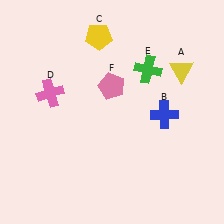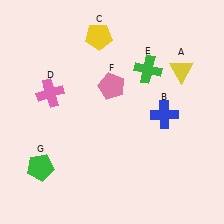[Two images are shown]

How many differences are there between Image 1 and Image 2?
There is 1 difference between the two images.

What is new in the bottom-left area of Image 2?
A green pentagon (G) was added in the bottom-left area of Image 2.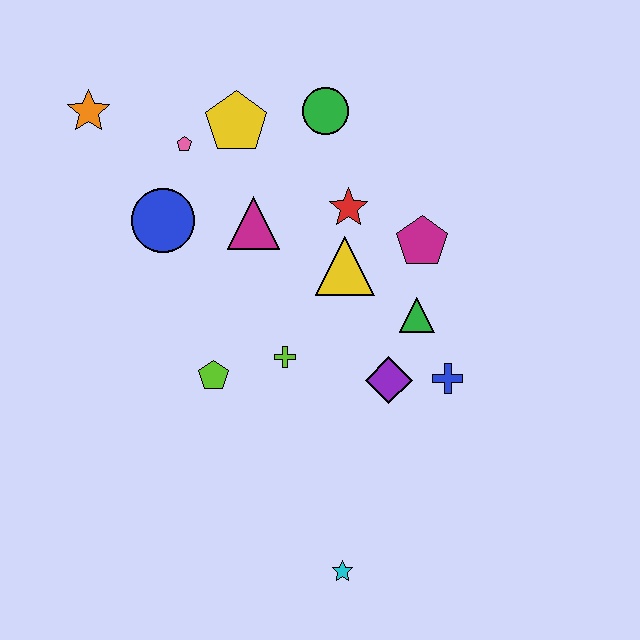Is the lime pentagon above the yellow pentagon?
No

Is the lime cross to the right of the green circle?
No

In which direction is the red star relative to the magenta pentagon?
The red star is to the left of the magenta pentagon.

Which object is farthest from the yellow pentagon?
The cyan star is farthest from the yellow pentagon.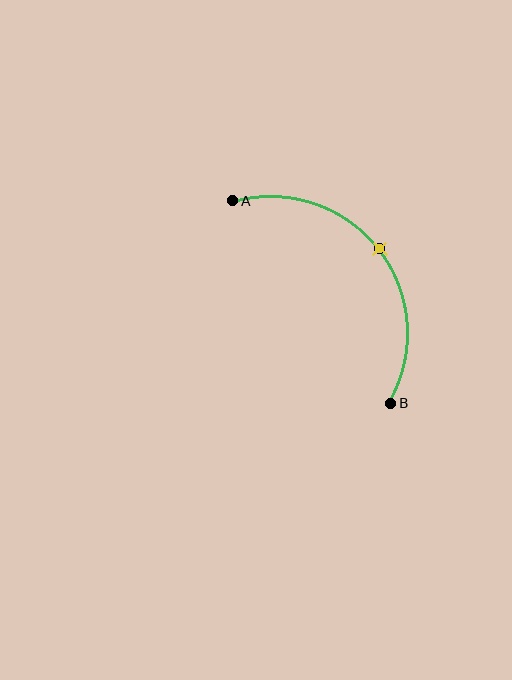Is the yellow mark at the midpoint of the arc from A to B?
Yes. The yellow mark lies on the arc at equal arc-length from both A and B — it is the arc midpoint.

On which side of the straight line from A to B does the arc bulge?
The arc bulges above and to the right of the straight line connecting A and B.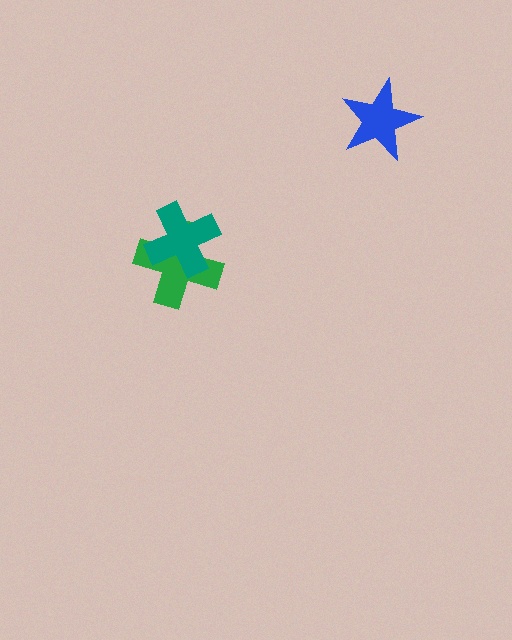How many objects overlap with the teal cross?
1 object overlaps with the teal cross.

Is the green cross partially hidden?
Yes, it is partially covered by another shape.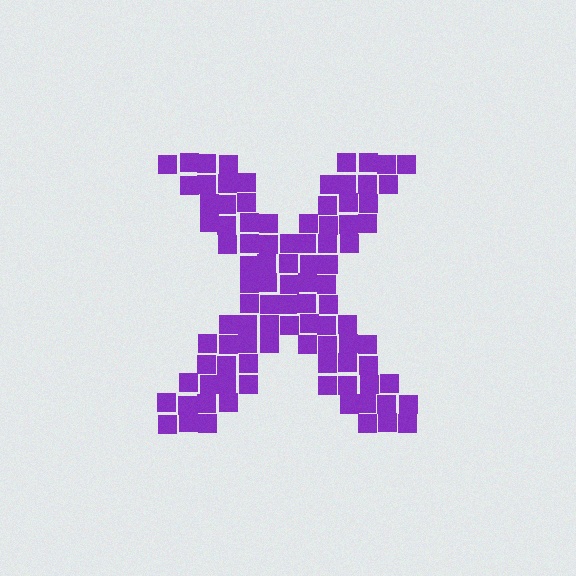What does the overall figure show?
The overall figure shows the letter X.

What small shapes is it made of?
It is made of small squares.